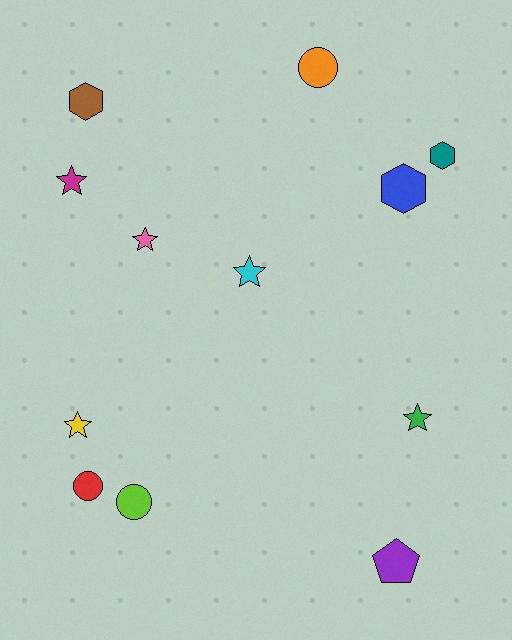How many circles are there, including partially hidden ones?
There are 3 circles.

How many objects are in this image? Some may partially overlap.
There are 12 objects.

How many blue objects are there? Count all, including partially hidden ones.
There is 1 blue object.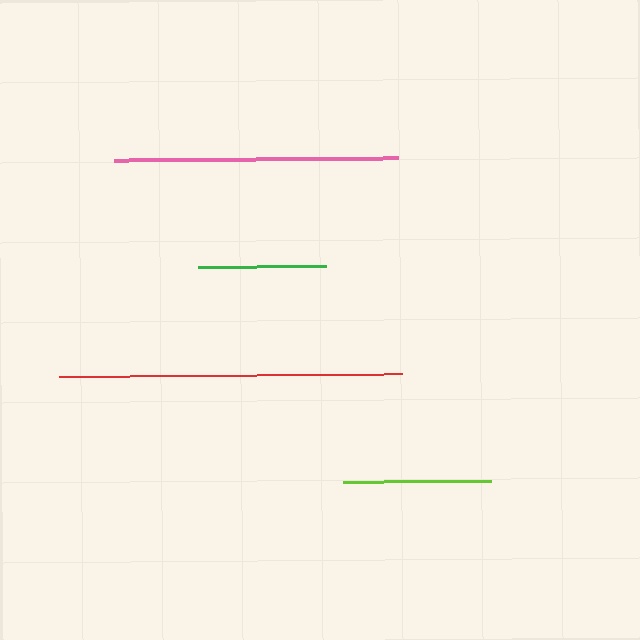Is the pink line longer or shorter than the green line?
The pink line is longer than the green line.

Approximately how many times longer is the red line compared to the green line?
The red line is approximately 2.7 times the length of the green line.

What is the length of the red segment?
The red segment is approximately 343 pixels long.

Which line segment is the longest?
The red line is the longest at approximately 343 pixels.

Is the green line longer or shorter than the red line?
The red line is longer than the green line.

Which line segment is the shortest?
The green line is the shortest at approximately 128 pixels.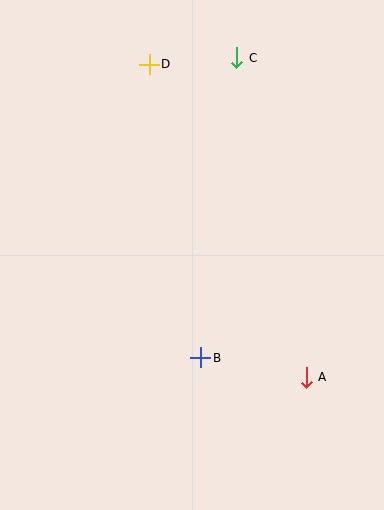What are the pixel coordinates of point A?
Point A is at (306, 377).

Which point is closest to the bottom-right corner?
Point A is closest to the bottom-right corner.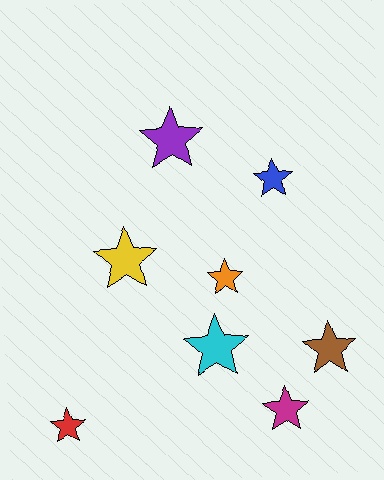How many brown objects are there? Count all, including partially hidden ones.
There is 1 brown object.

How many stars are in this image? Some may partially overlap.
There are 8 stars.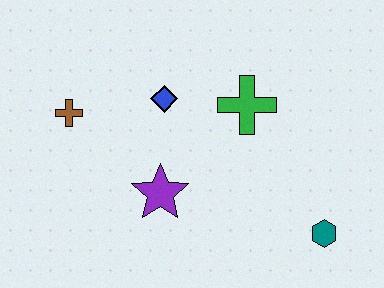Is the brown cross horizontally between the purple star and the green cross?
No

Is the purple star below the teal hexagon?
No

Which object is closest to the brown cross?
The blue diamond is closest to the brown cross.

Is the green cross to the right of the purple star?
Yes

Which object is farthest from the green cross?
The brown cross is farthest from the green cross.